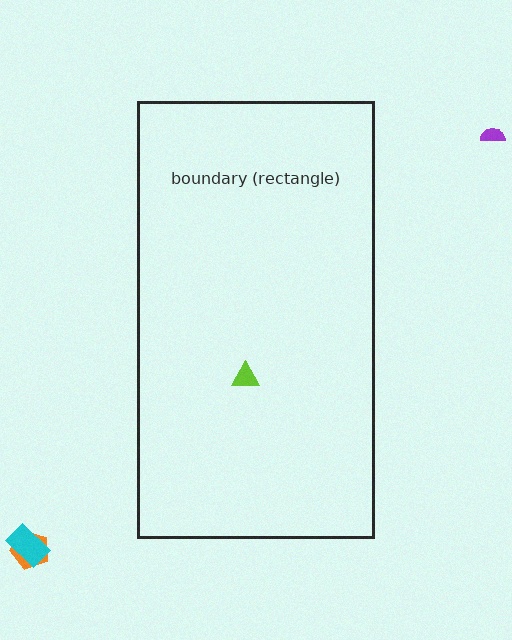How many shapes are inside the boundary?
1 inside, 3 outside.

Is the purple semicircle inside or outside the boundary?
Outside.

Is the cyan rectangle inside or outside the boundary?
Outside.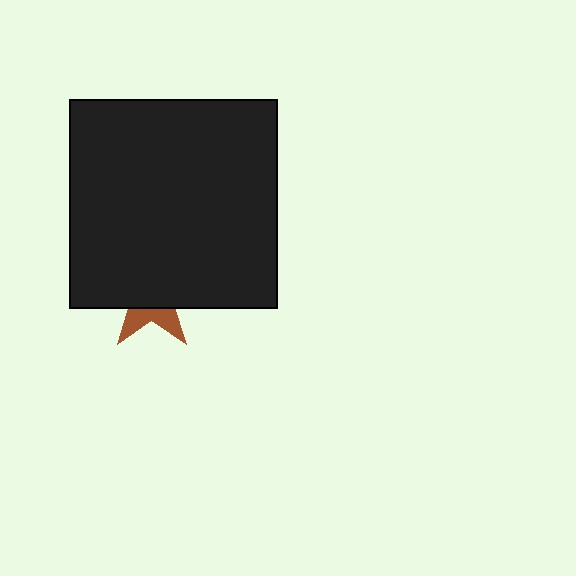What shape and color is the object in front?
The object in front is a black rectangle.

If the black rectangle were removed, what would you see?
You would see the complete brown star.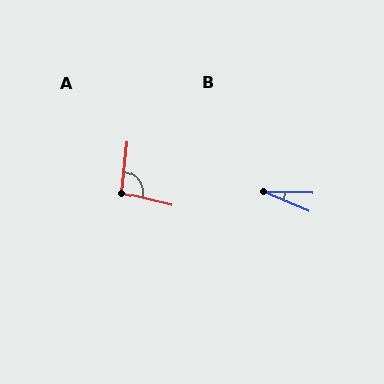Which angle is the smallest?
B, at approximately 20 degrees.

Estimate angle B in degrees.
Approximately 20 degrees.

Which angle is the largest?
A, at approximately 98 degrees.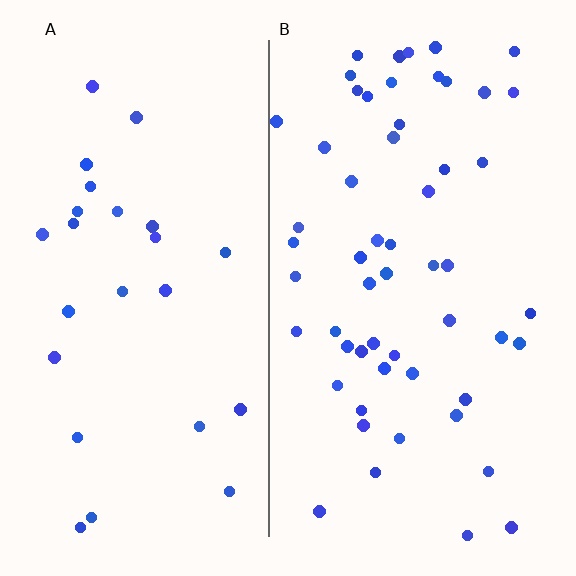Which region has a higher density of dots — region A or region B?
B (the right).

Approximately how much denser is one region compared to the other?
Approximately 2.2× — region B over region A.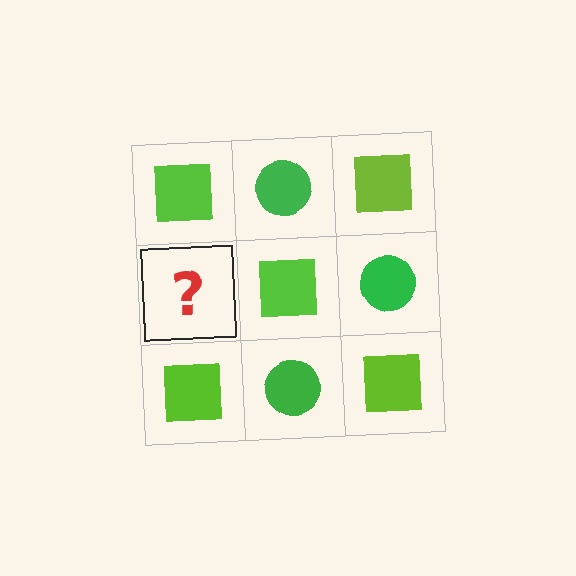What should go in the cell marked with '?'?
The missing cell should contain a green circle.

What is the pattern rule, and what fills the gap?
The rule is that it alternates lime square and green circle in a checkerboard pattern. The gap should be filled with a green circle.